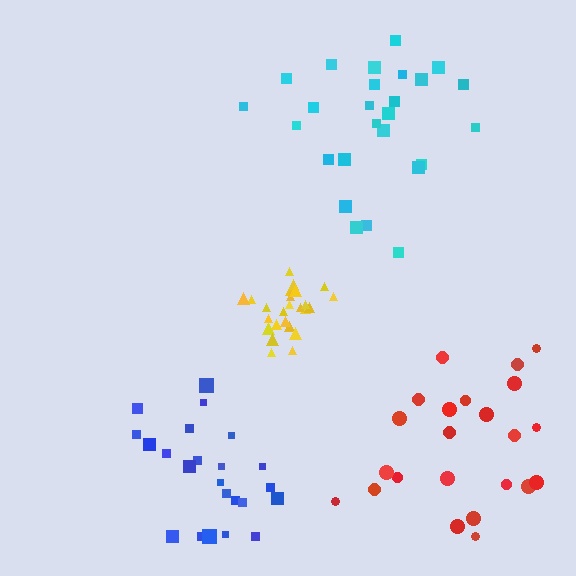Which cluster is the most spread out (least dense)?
Cyan.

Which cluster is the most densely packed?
Yellow.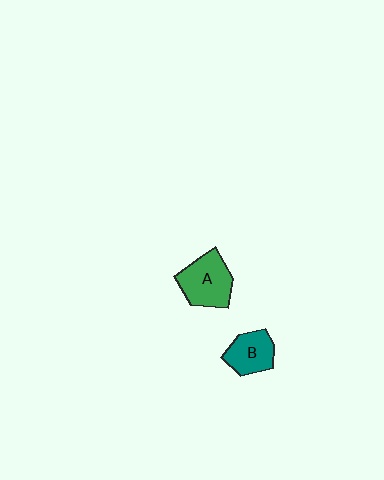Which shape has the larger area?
Shape A (green).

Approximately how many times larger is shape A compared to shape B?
Approximately 1.3 times.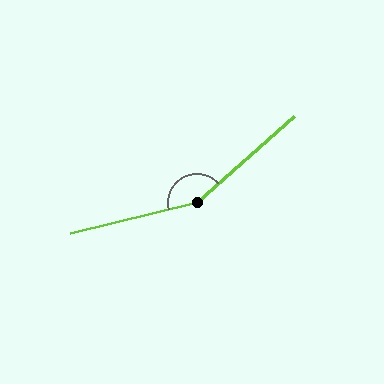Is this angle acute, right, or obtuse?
It is obtuse.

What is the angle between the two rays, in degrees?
Approximately 152 degrees.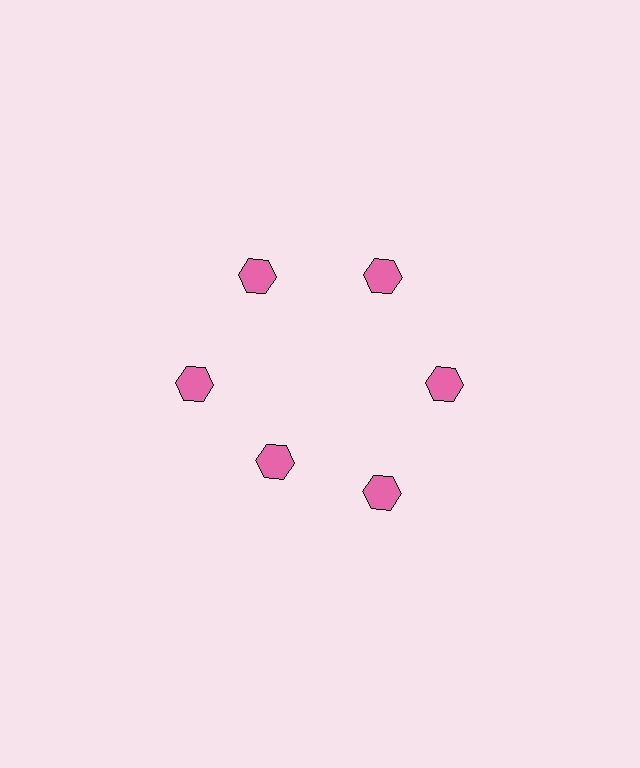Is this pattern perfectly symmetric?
No. The 6 pink hexagons are arranged in a ring, but one element near the 7 o'clock position is pulled inward toward the center, breaking the 6-fold rotational symmetry.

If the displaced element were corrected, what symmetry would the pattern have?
It would have 6-fold rotational symmetry — the pattern would map onto itself every 60 degrees.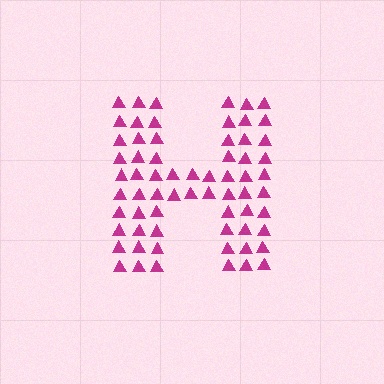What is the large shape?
The large shape is the letter H.